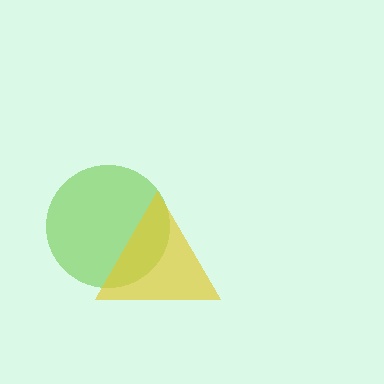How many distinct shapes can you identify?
There are 2 distinct shapes: a lime circle, a yellow triangle.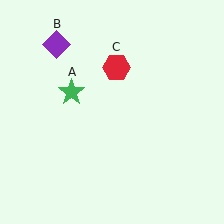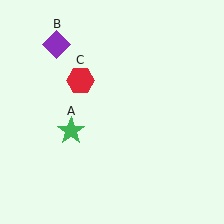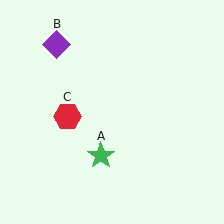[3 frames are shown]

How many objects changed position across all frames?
2 objects changed position: green star (object A), red hexagon (object C).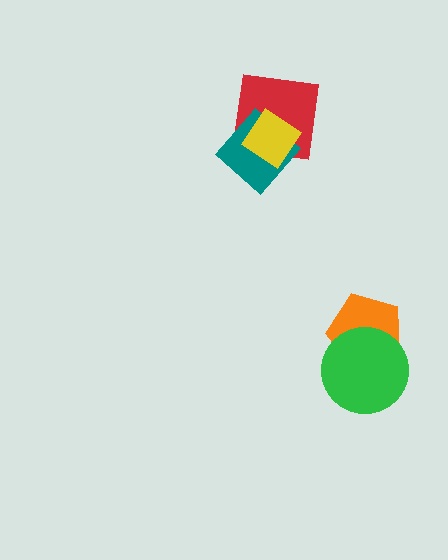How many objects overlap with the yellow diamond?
2 objects overlap with the yellow diamond.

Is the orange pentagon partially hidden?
Yes, it is partially covered by another shape.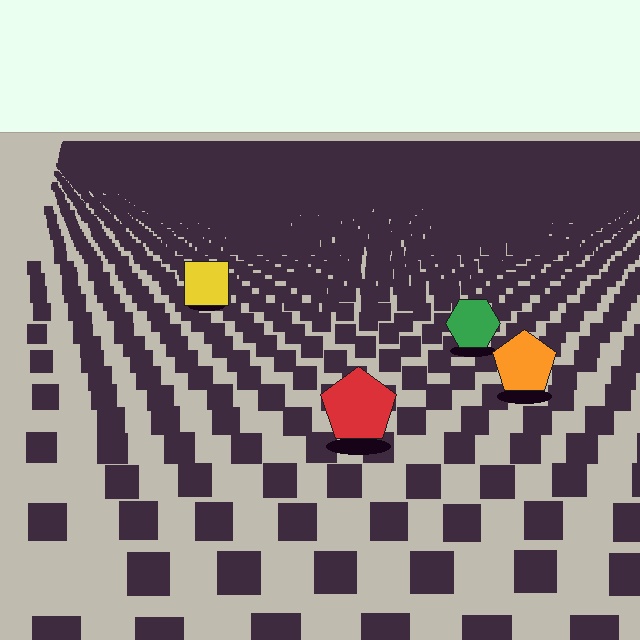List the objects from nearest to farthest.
From nearest to farthest: the red pentagon, the orange pentagon, the green hexagon, the yellow square.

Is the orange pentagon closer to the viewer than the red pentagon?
No. The red pentagon is closer — you can tell from the texture gradient: the ground texture is coarser near it.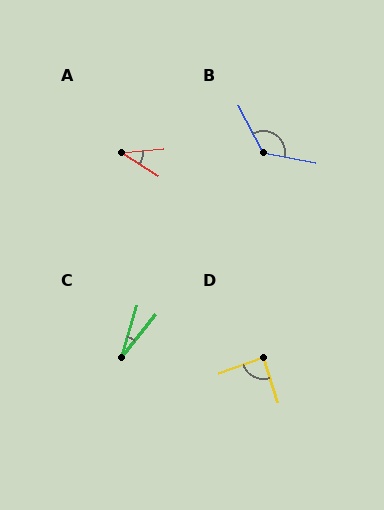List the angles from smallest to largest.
C (22°), A (38°), D (88°), B (128°).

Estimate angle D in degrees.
Approximately 88 degrees.